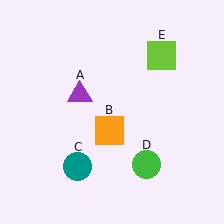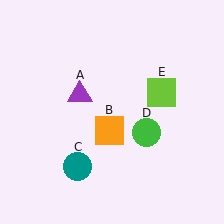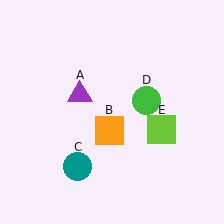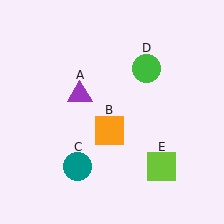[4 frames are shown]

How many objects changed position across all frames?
2 objects changed position: green circle (object D), lime square (object E).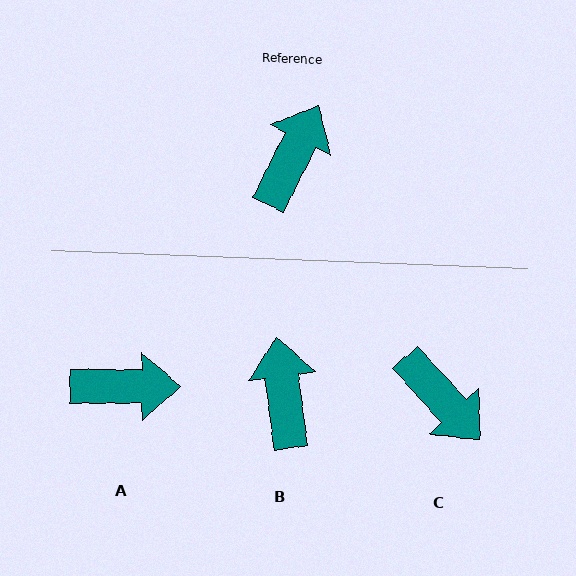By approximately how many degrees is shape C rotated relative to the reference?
Approximately 111 degrees clockwise.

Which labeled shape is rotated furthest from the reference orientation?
C, about 111 degrees away.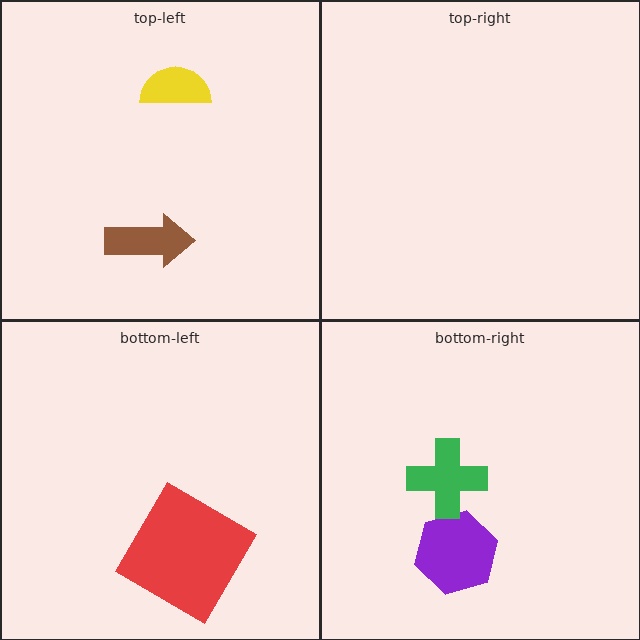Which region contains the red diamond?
The bottom-left region.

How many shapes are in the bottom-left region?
1.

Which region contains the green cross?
The bottom-right region.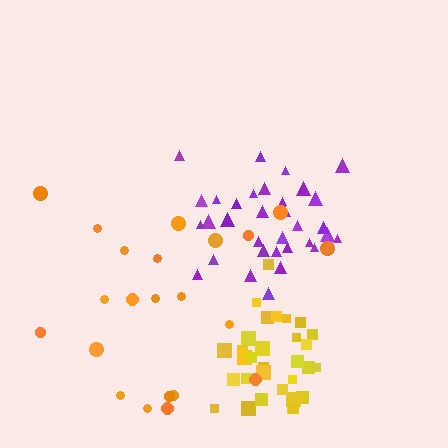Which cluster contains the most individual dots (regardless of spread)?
Purple (33).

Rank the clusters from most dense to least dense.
yellow, purple, orange.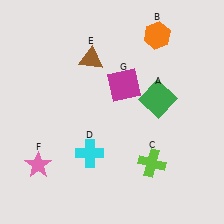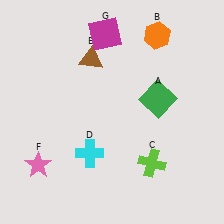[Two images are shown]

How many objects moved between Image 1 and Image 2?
1 object moved between the two images.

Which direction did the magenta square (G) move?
The magenta square (G) moved up.